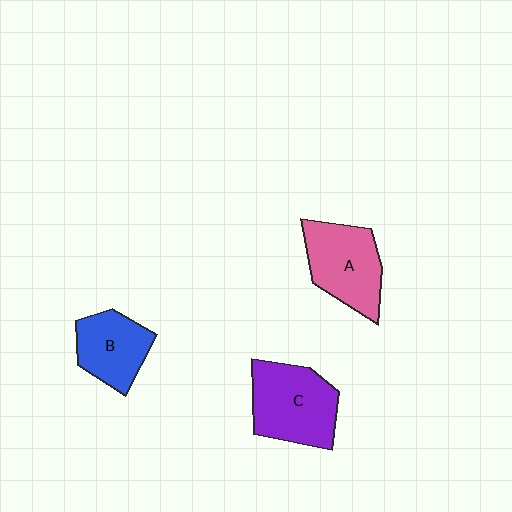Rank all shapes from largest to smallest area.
From largest to smallest: C (purple), A (pink), B (blue).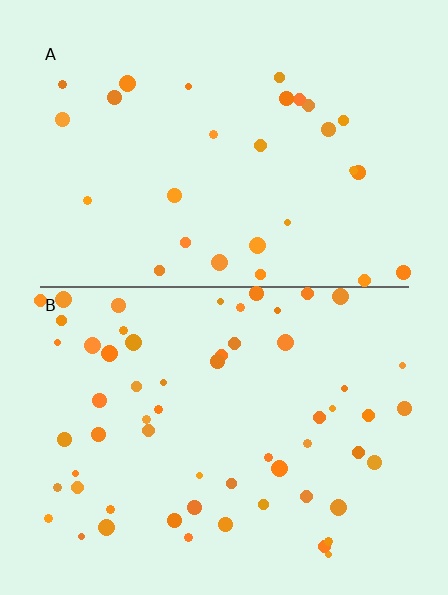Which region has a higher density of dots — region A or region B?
B (the bottom).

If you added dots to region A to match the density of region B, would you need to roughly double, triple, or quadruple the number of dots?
Approximately double.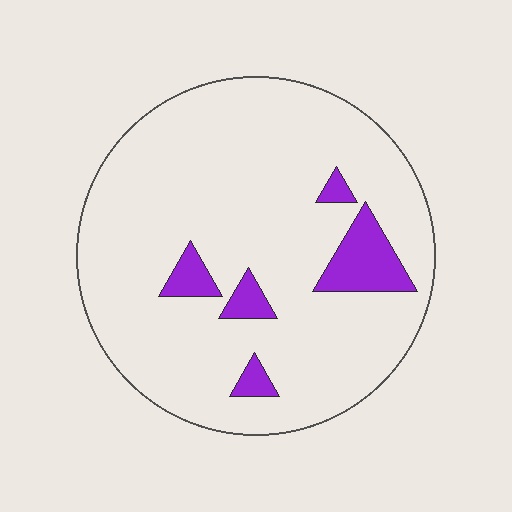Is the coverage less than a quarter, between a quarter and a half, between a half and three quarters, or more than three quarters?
Less than a quarter.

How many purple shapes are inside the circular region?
5.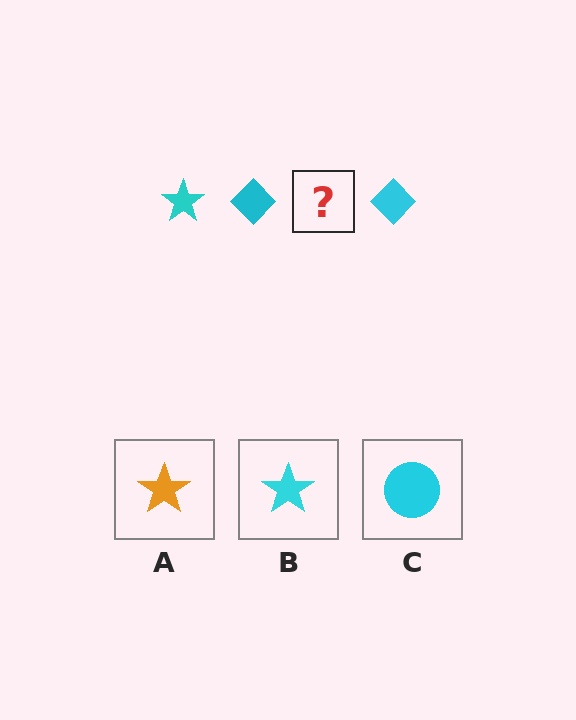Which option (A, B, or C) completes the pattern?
B.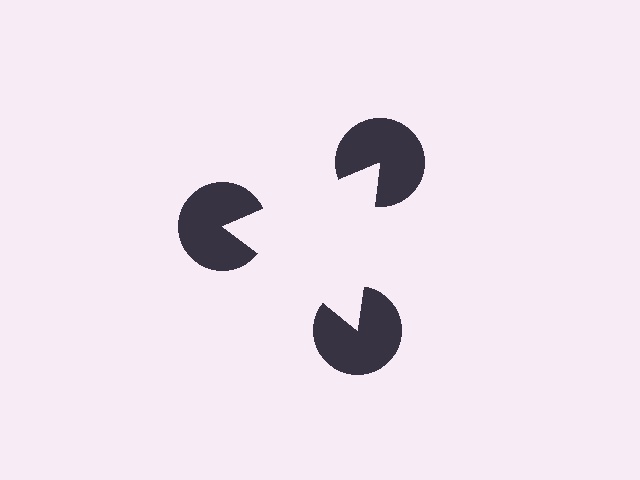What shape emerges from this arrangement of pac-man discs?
An illusory triangle — its edges are inferred from the aligned wedge cuts in the pac-man discs, not physically drawn.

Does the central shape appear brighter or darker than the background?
It typically appears slightly brighter than the background, even though no actual brightness change is drawn.